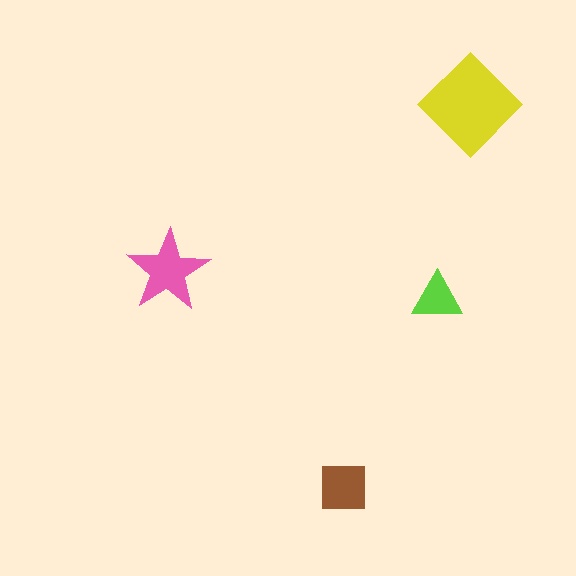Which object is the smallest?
The lime triangle.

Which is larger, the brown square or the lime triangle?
The brown square.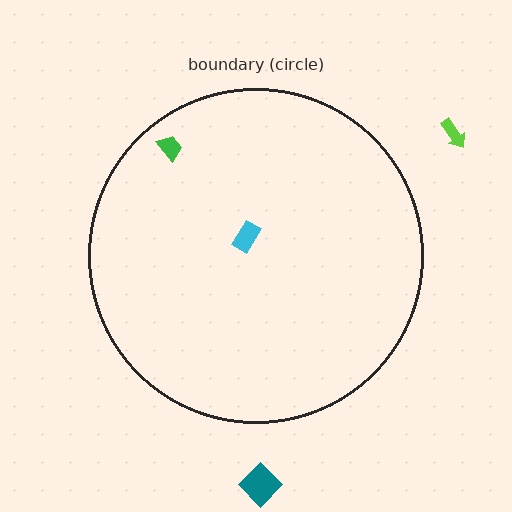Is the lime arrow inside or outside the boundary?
Outside.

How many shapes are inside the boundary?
2 inside, 2 outside.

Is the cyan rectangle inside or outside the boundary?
Inside.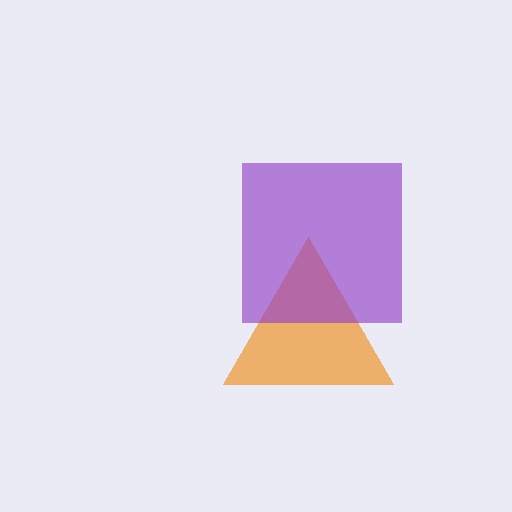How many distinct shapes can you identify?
There are 2 distinct shapes: an orange triangle, a purple square.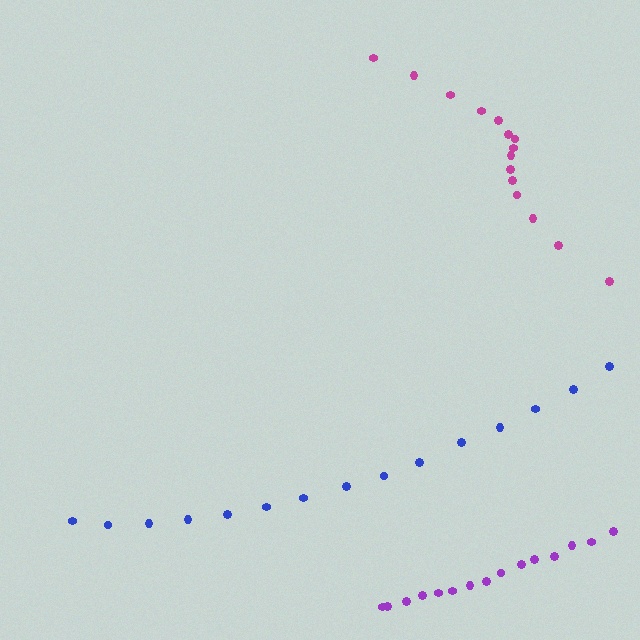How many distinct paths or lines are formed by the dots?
There are 3 distinct paths.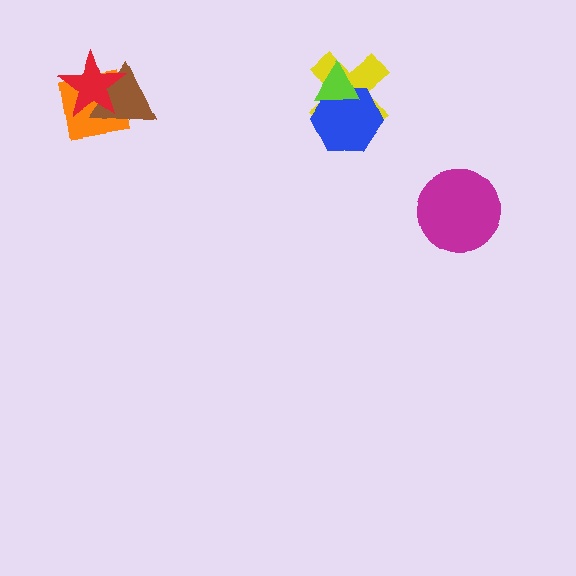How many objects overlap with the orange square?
2 objects overlap with the orange square.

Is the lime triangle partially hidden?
No, no other shape covers it.